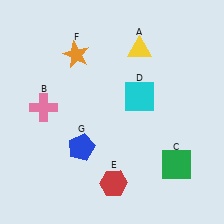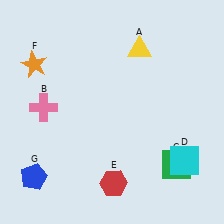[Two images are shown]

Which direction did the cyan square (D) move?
The cyan square (D) moved down.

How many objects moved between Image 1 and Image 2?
3 objects moved between the two images.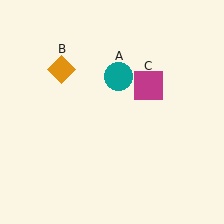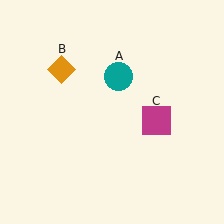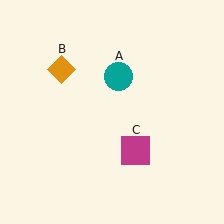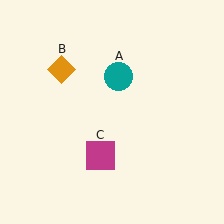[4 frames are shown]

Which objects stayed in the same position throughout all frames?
Teal circle (object A) and orange diamond (object B) remained stationary.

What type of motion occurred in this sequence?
The magenta square (object C) rotated clockwise around the center of the scene.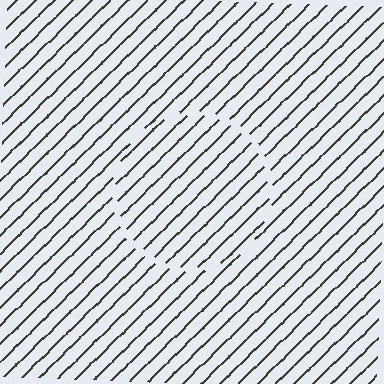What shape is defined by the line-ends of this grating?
An illusory circle. The interior of the shape contains the same grating, shifted by half a period — the contour is defined by the phase discontinuity where line-ends from the inner and outer gratings abut.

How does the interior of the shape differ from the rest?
The interior of the shape contains the same grating, shifted by half a period — the contour is defined by the phase discontinuity where line-ends from the inner and outer gratings abut.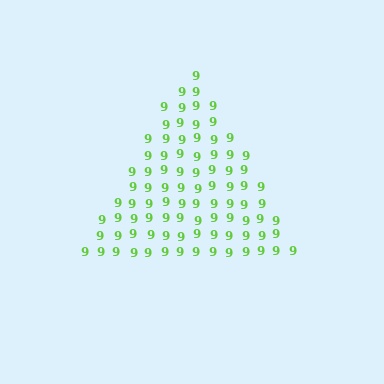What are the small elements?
The small elements are digit 9's.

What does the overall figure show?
The overall figure shows a triangle.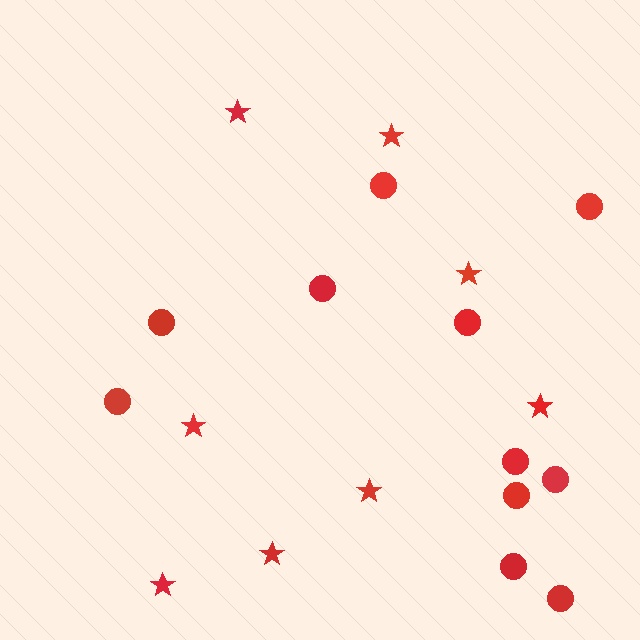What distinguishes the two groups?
There are 2 groups: one group of circles (11) and one group of stars (8).